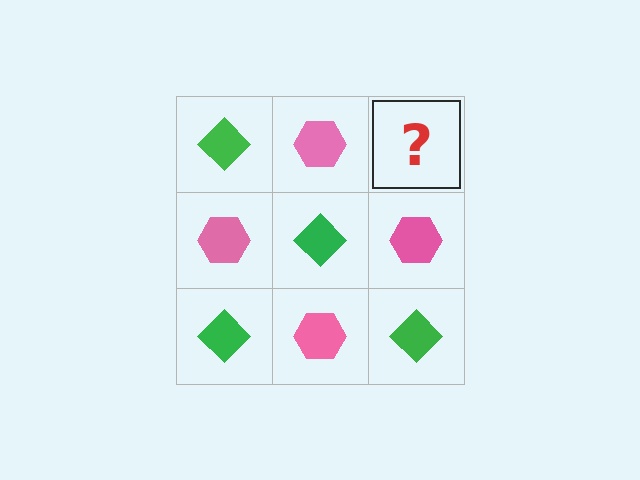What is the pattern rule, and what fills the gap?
The rule is that it alternates green diamond and pink hexagon in a checkerboard pattern. The gap should be filled with a green diamond.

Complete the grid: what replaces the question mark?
The question mark should be replaced with a green diamond.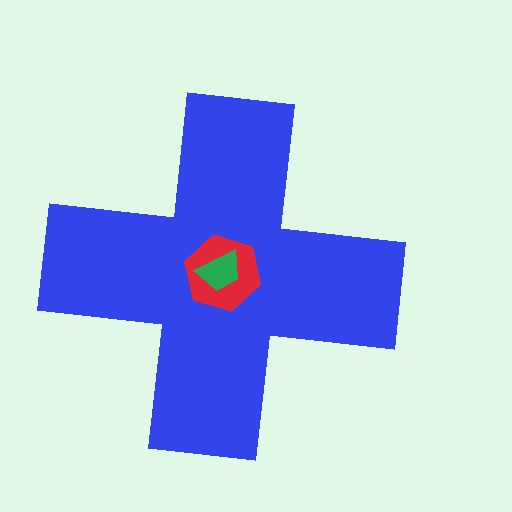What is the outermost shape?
The blue cross.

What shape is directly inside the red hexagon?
The green trapezoid.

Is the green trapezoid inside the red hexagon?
Yes.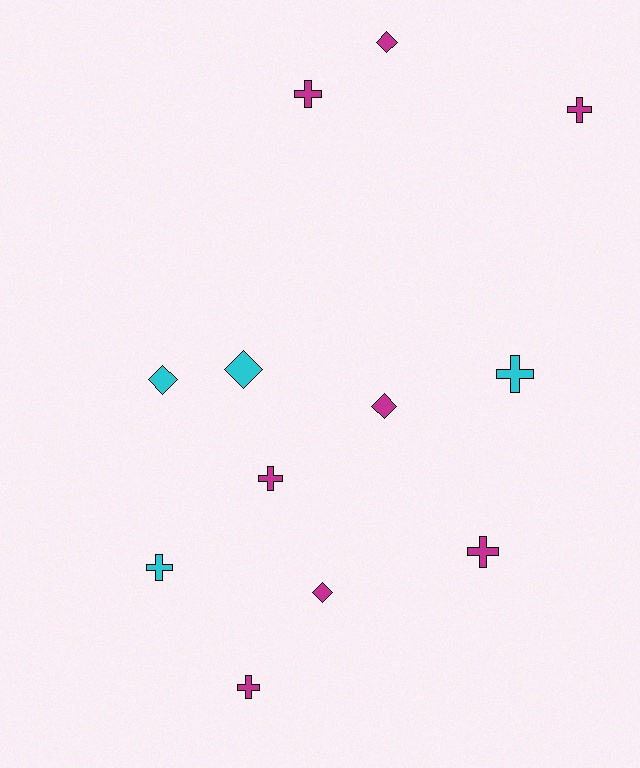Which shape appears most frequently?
Cross, with 7 objects.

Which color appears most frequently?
Magenta, with 8 objects.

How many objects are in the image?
There are 12 objects.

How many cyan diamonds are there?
There are 2 cyan diamonds.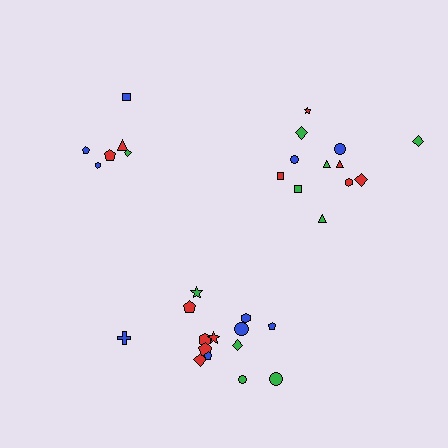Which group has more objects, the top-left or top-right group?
The top-right group.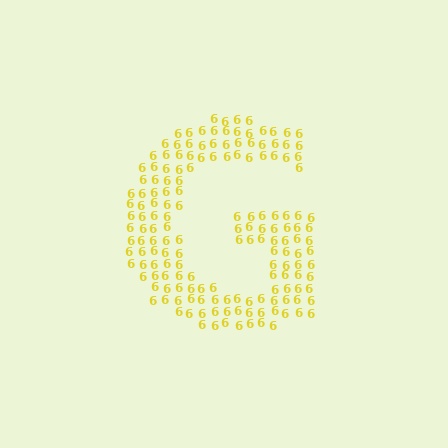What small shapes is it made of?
It is made of small digit 6's.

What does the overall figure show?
The overall figure shows the letter G.